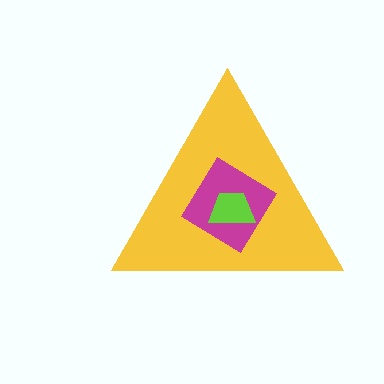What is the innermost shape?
The lime trapezoid.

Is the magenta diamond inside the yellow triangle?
Yes.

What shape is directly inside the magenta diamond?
The lime trapezoid.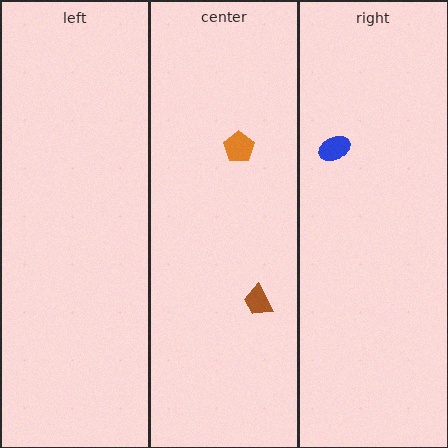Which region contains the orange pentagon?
The center region.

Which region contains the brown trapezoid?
The center region.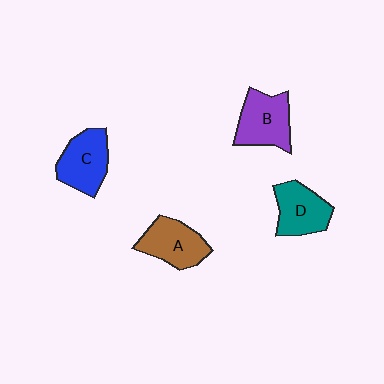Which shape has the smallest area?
Shape D (teal).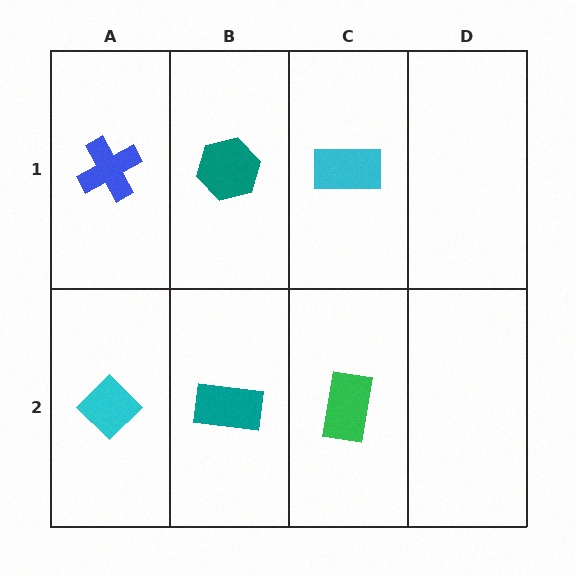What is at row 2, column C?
A green rectangle.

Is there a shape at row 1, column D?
No, that cell is empty.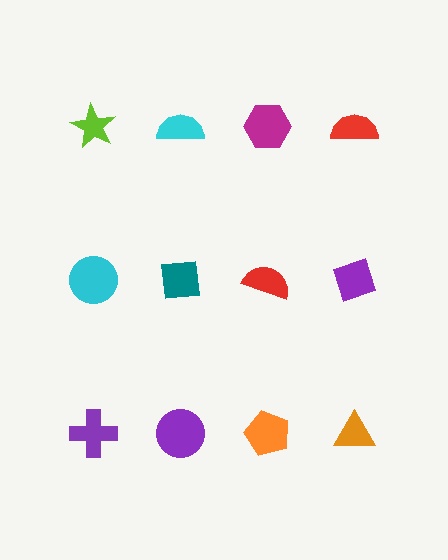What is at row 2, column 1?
A cyan circle.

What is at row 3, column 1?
A purple cross.